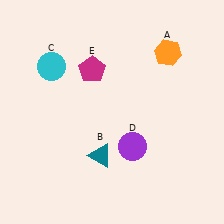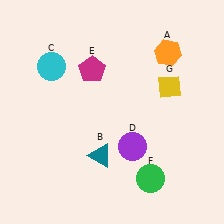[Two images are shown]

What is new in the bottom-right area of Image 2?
A green circle (F) was added in the bottom-right area of Image 2.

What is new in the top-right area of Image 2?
A yellow diamond (G) was added in the top-right area of Image 2.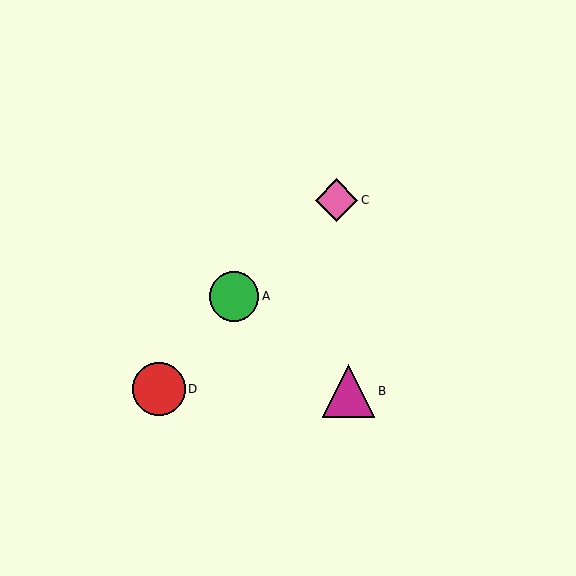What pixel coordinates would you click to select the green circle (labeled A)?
Click at (234, 296) to select the green circle A.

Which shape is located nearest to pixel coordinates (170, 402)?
The red circle (labeled D) at (159, 389) is nearest to that location.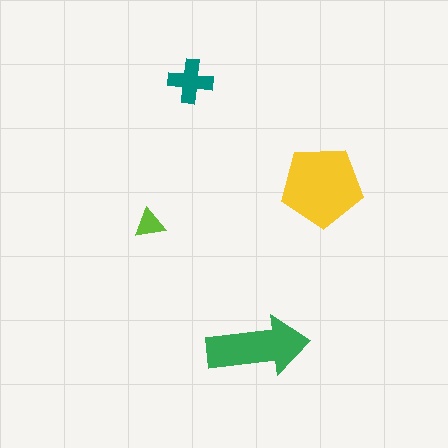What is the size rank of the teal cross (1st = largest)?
3rd.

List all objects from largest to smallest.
The yellow pentagon, the green arrow, the teal cross, the lime triangle.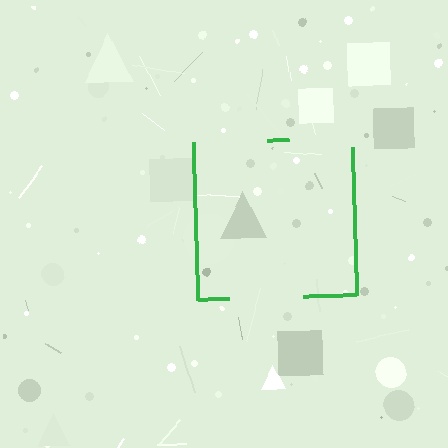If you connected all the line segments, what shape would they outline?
They would outline a square.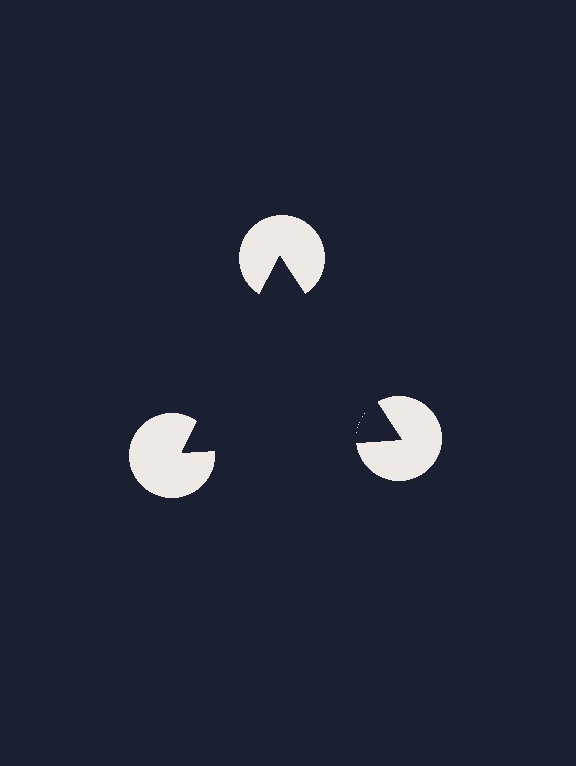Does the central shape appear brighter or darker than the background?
It typically appears slightly darker than the background, even though no actual brightness change is drawn.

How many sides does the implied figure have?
3 sides.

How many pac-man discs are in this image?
There are 3 — one at each vertex of the illusory triangle.